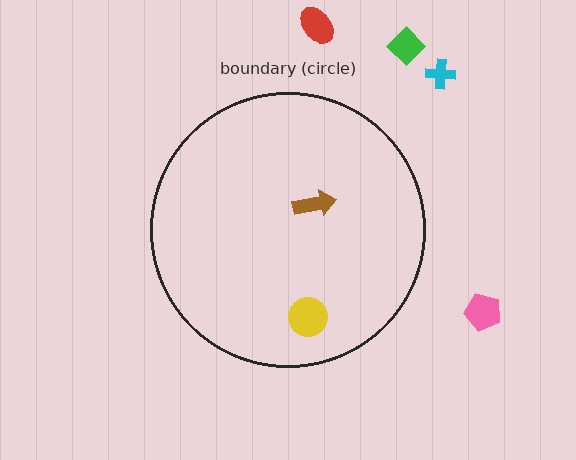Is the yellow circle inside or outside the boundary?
Inside.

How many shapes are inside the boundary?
2 inside, 4 outside.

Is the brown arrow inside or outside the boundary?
Inside.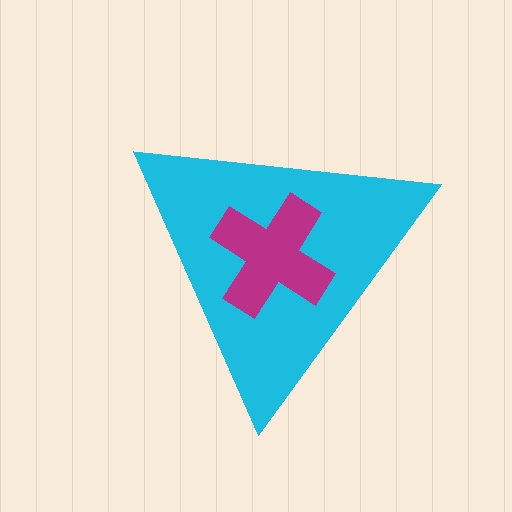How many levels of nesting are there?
2.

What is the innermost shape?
The magenta cross.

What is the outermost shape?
The cyan triangle.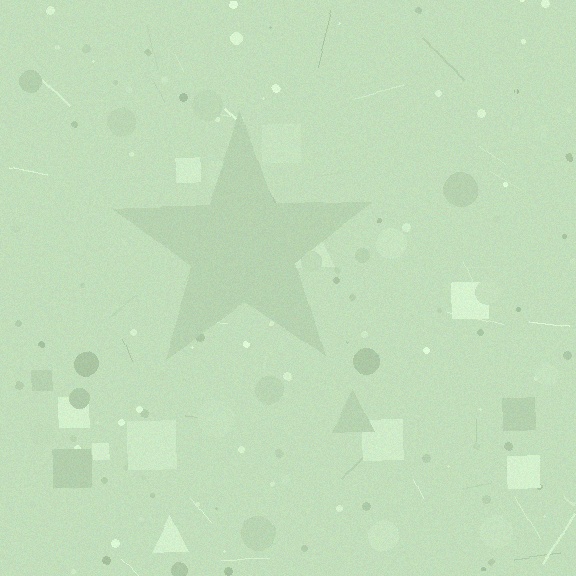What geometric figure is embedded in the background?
A star is embedded in the background.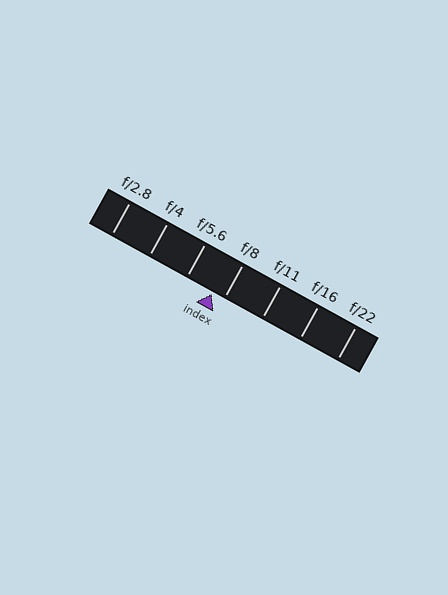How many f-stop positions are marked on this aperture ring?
There are 7 f-stop positions marked.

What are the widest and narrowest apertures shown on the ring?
The widest aperture shown is f/2.8 and the narrowest is f/22.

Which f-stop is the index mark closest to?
The index mark is closest to f/8.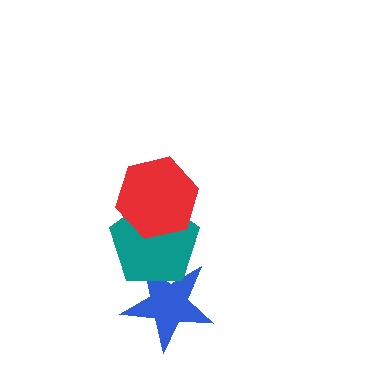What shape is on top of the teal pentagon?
The red hexagon is on top of the teal pentagon.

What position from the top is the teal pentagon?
The teal pentagon is 2nd from the top.